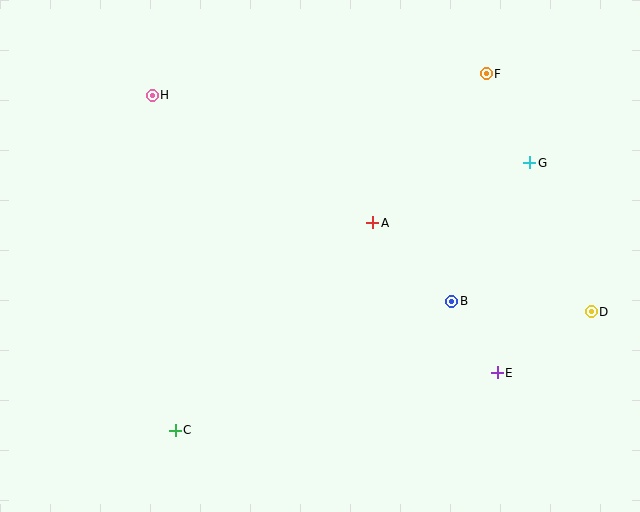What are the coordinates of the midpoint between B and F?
The midpoint between B and F is at (469, 187).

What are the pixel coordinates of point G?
Point G is at (530, 163).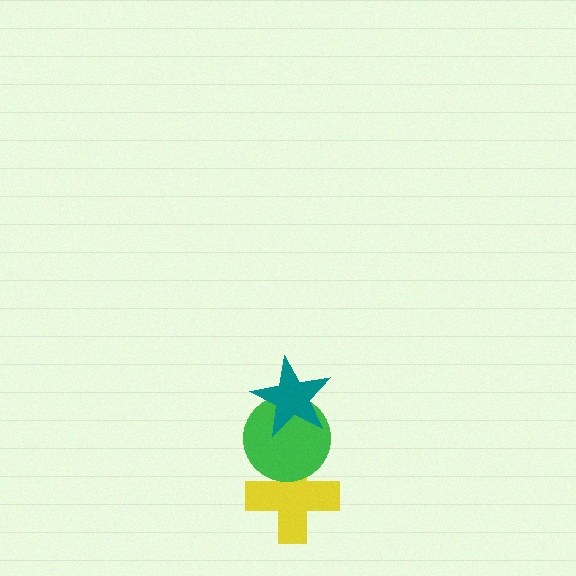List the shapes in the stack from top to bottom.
From top to bottom: the teal star, the green circle, the yellow cross.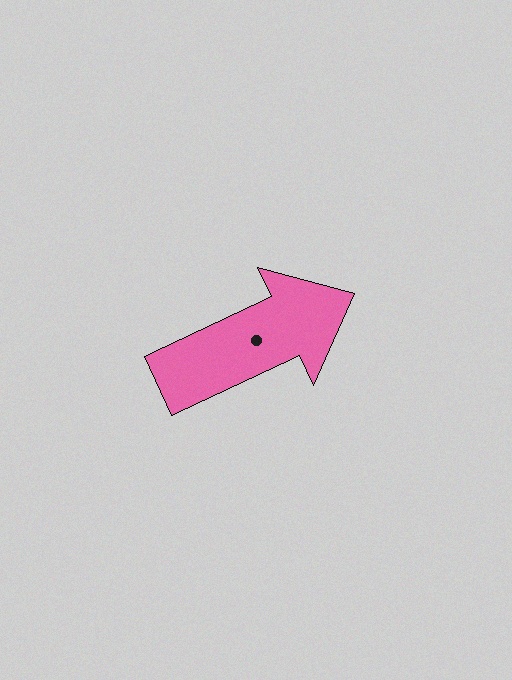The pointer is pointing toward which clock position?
Roughly 2 o'clock.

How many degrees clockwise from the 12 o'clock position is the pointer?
Approximately 65 degrees.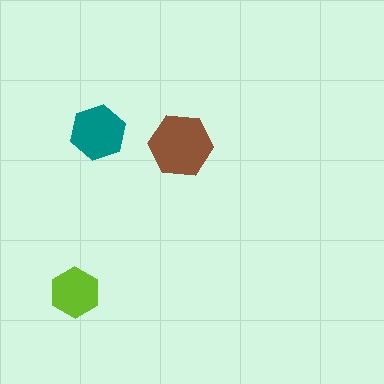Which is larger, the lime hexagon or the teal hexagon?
The teal one.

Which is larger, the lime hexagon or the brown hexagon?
The brown one.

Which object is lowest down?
The lime hexagon is bottommost.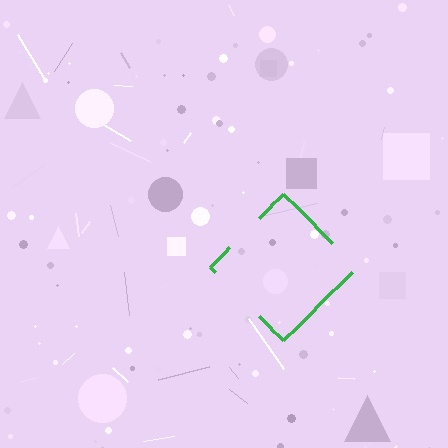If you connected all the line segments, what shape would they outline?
They would outline a diamond.